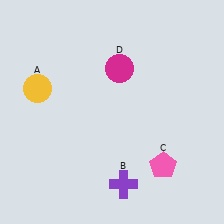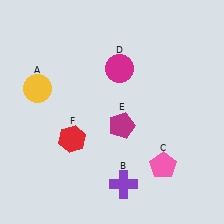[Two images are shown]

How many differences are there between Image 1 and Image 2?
There are 2 differences between the two images.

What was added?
A magenta pentagon (E), a red hexagon (F) were added in Image 2.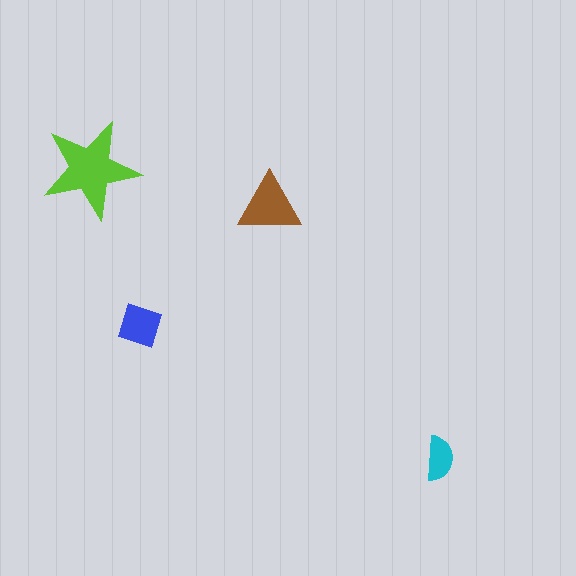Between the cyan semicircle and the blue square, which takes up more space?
The blue square.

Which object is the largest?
The lime star.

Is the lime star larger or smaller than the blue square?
Larger.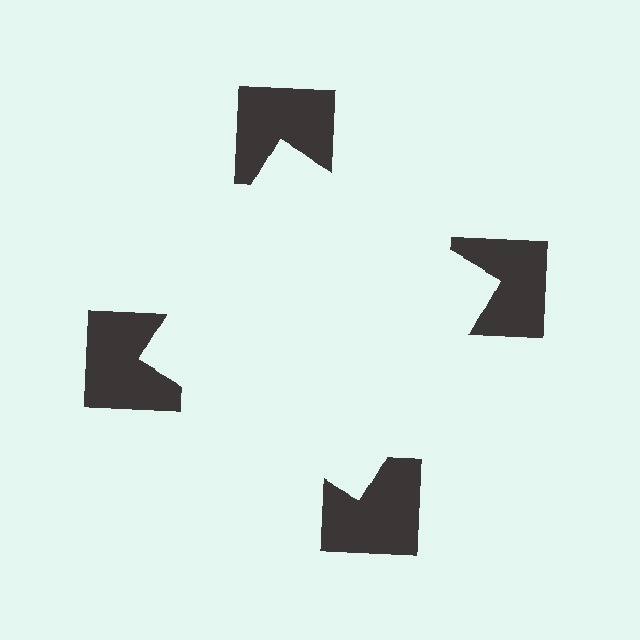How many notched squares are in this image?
There are 4 — one at each vertex of the illusory square.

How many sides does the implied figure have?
4 sides.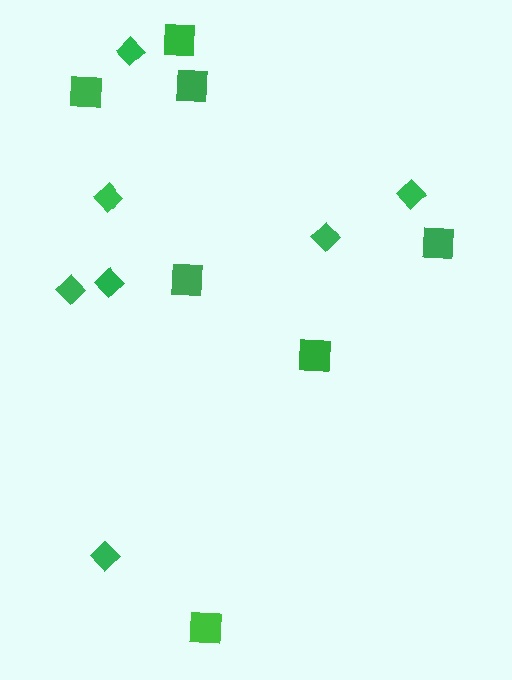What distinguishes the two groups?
There are 2 groups: one group of squares (7) and one group of diamonds (7).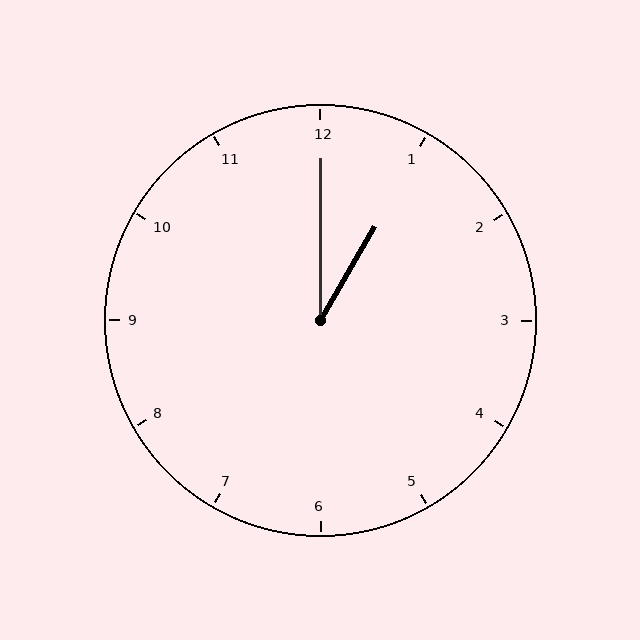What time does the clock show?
1:00.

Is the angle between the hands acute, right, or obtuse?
It is acute.